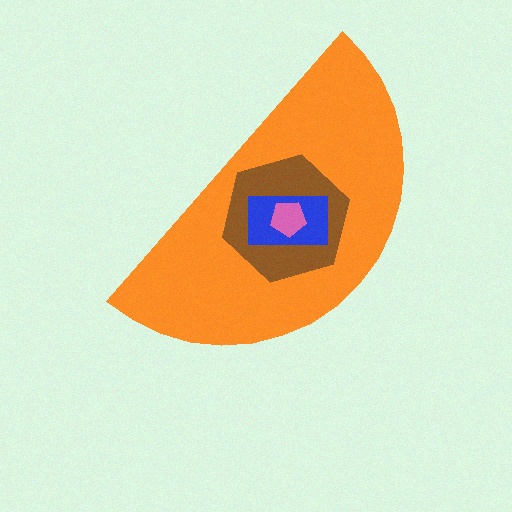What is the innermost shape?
The pink pentagon.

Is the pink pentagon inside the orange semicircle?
Yes.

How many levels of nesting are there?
4.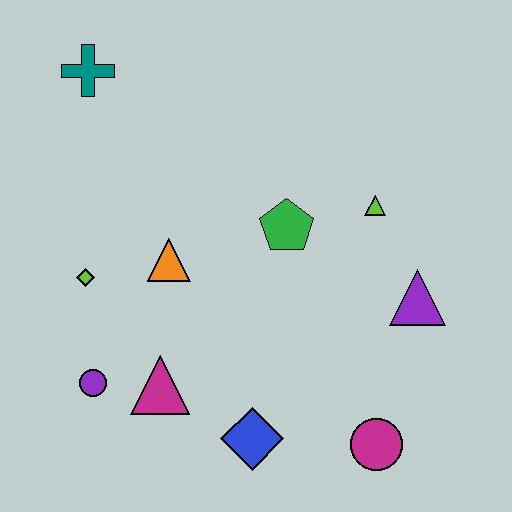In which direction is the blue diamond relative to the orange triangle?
The blue diamond is below the orange triangle.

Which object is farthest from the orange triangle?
The magenta circle is farthest from the orange triangle.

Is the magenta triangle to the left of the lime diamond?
No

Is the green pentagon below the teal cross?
Yes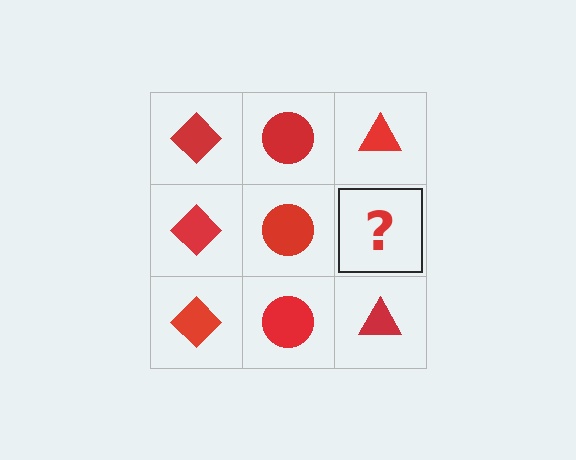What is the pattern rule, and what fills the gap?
The rule is that each column has a consistent shape. The gap should be filled with a red triangle.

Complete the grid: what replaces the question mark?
The question mark should be replaced with a red triangle.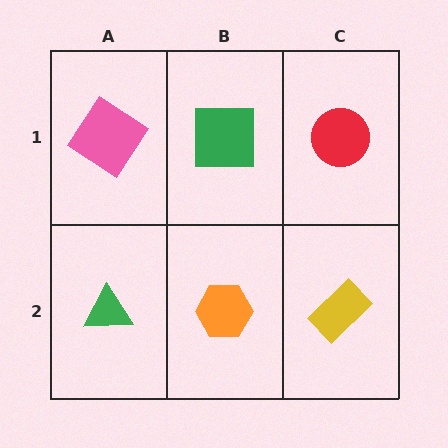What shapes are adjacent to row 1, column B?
An orange hexagon (row 2, column B), a pink diamond (row 1, column A), a red circle (row 1, column C).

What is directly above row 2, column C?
A red circle.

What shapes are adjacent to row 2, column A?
A pink diamond (row 1, column A), an orange hexagon (row 2, column B).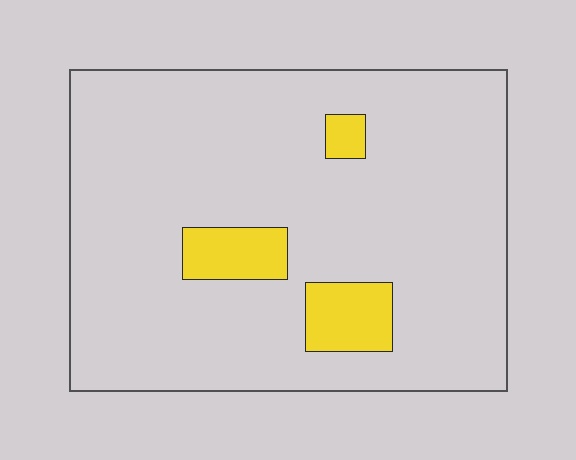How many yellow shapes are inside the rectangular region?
3.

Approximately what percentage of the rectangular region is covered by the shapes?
Approximately 10%.